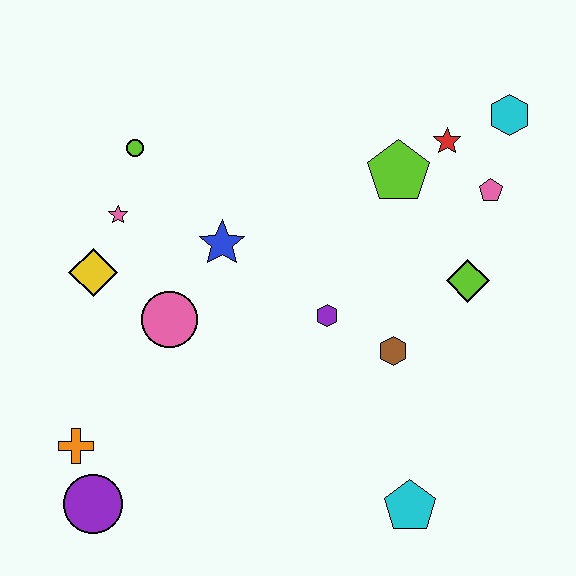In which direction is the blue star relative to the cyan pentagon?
The blue star is above the cyan pentagon.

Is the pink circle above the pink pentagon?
No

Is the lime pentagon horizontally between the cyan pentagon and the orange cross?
Yes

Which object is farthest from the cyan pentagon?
The lime circle is farthest from the cyan pentagon.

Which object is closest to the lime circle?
The pink star is closest to the lime circle.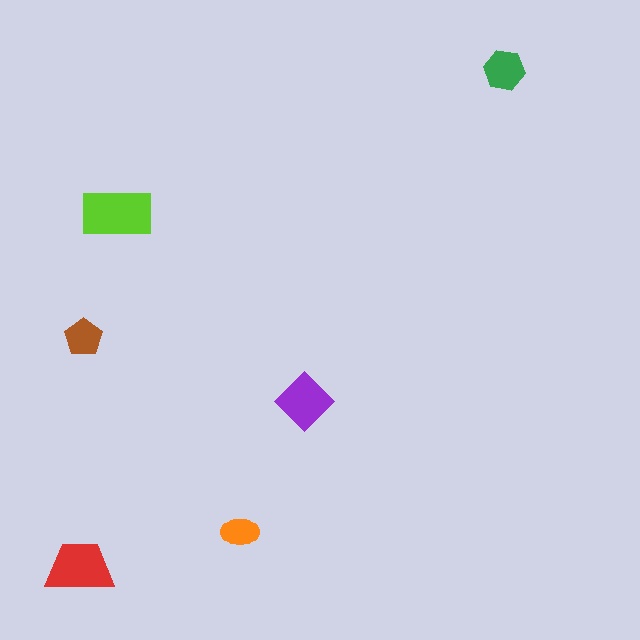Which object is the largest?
The lime rectangle.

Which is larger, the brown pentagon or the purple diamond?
The purple diamond.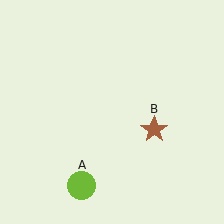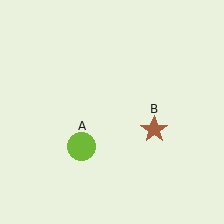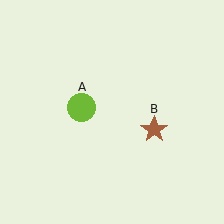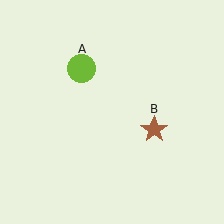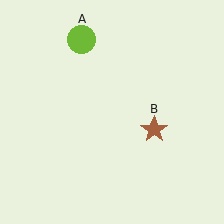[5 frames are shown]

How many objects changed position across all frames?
1 object changed position: lime circle (object A).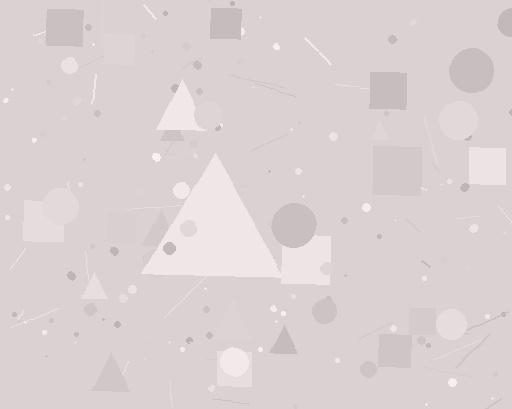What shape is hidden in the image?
A triangle is hidden in the image.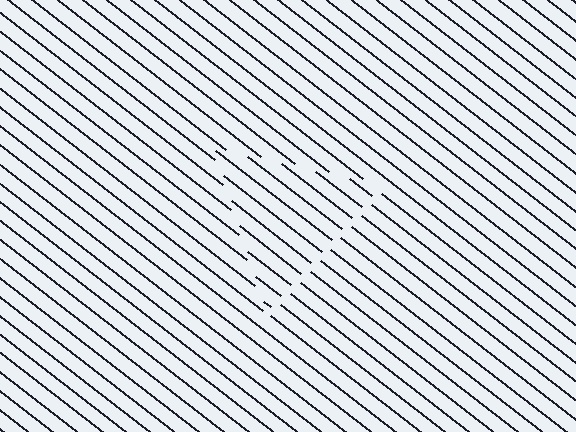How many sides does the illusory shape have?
3 sides — the line-ends trace a triangle.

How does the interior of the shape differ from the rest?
The interior of the shape contains the same grating, shifted by half a period — the contour is defined by the phase discontinuity where line-ends from the inner and outer gratings abut.